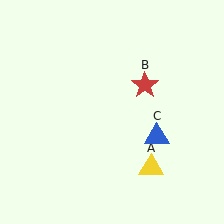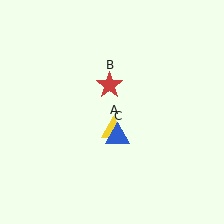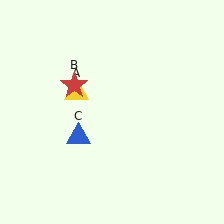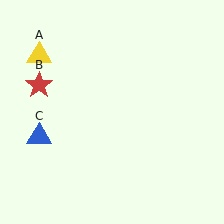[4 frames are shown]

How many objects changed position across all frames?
3 objects changed position: yellow triangle (object A), red star (object B), blue triangle (object C).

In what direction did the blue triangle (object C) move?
The blue triangle (object C) moved left.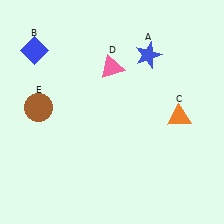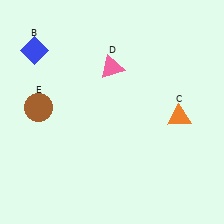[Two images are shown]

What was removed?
The blue star (A) was removed in Image 2.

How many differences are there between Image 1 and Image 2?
There is 1 difference between the two images.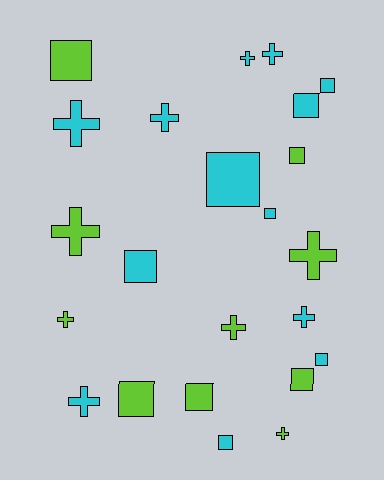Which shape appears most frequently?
Square, with 12 objects.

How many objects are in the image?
There are 23 objects.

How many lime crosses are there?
There are 5 lime crosses.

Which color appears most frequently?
Cyan, with 13 objects.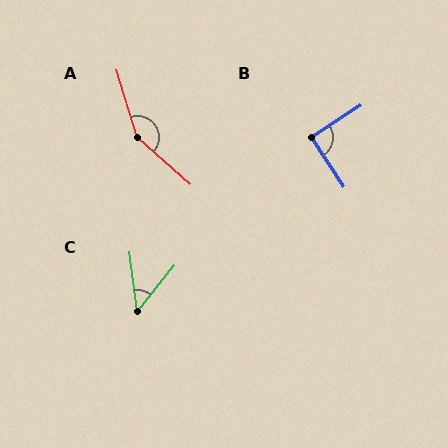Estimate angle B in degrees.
Approximately 90 degrees.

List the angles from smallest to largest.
C (46°), B (90°), A (149°).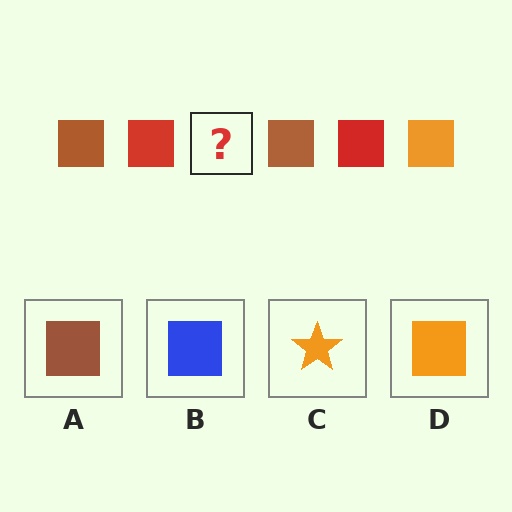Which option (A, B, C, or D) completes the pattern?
D.